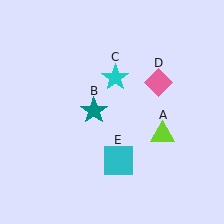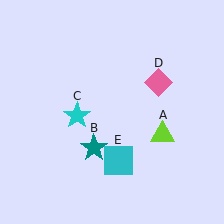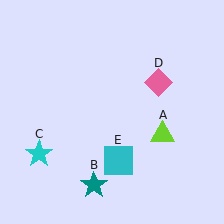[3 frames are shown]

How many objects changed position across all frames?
2 objects changed position: teal star (object B), cyan star (object C).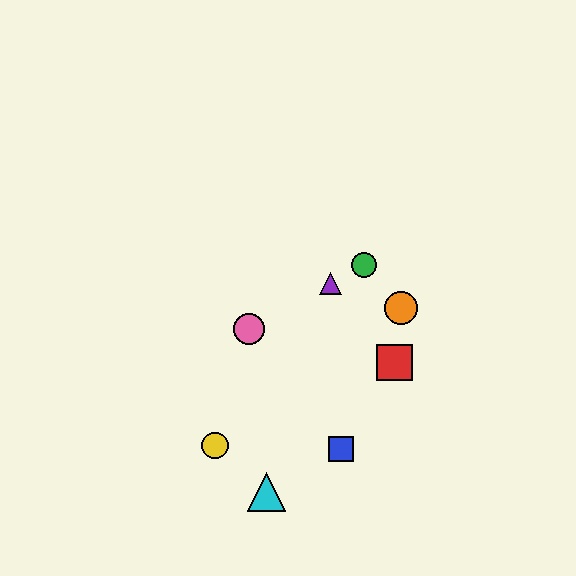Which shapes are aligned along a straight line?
The green circle, the purple triangle, the pink circle are aligned along a straight line.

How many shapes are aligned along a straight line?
3 shapes (the green circle, the purple triangle, the pink circle) are aligned along a straight line.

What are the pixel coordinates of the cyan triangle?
The cyan triangle is at (267, 492).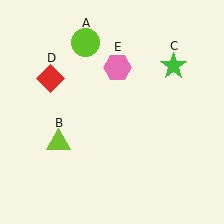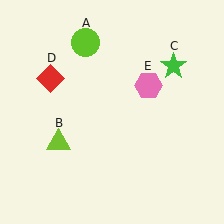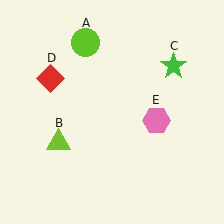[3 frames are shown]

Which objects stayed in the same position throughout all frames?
Lime circle (object A) and lime triangle (object B) and green star (object C) and red diamond (object D) remained stationary.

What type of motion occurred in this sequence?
The pink hexagon (object E) rotated clockwise around the center of the scene.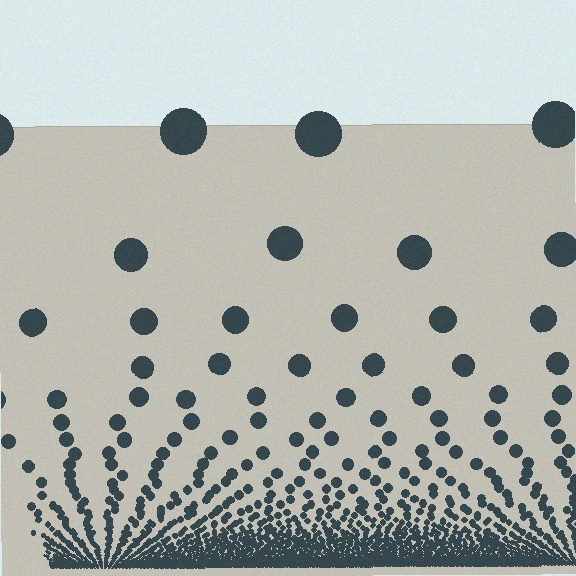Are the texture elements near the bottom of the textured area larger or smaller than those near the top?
Smaller. The gradient is inverted — elements near the bottom are smaller and denser.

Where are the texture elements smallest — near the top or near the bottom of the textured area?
Near the bottom.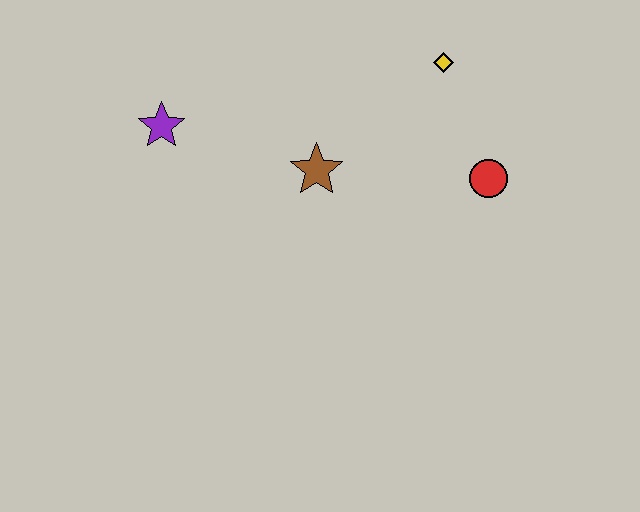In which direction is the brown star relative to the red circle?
The brown star is to the left of the red circle.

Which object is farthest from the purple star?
The red circle is farthest from the purple star.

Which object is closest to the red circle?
The yellow diamond is closest to the red circle.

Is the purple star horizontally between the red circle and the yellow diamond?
No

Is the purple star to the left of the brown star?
Yes